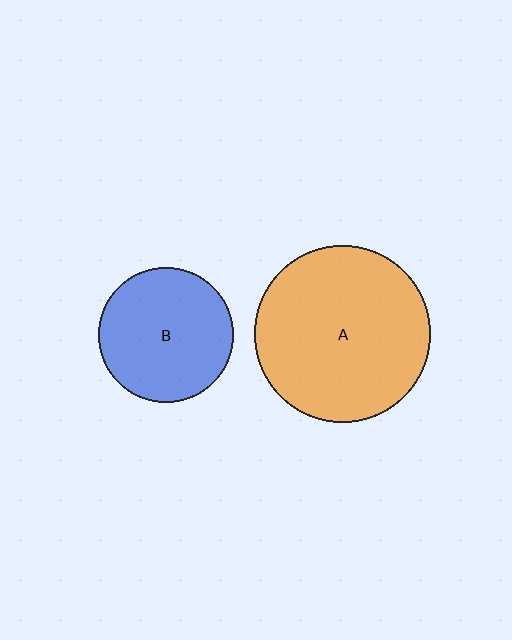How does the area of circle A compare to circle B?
Approximately 1.7 times.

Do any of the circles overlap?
No, none of the circles overlap.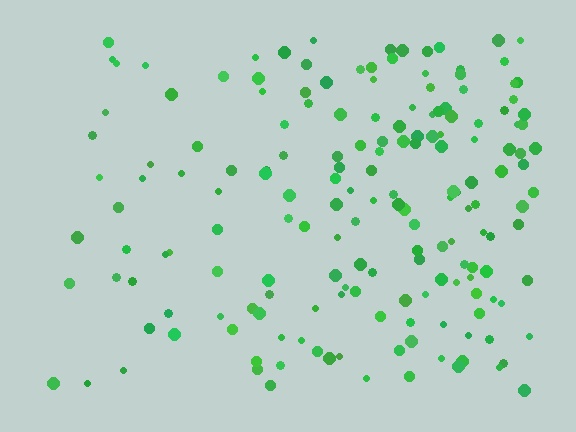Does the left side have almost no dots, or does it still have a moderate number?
Still a moderate number, just noticeably fewer than the right.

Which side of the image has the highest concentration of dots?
The right.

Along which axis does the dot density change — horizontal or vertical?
Horizontal.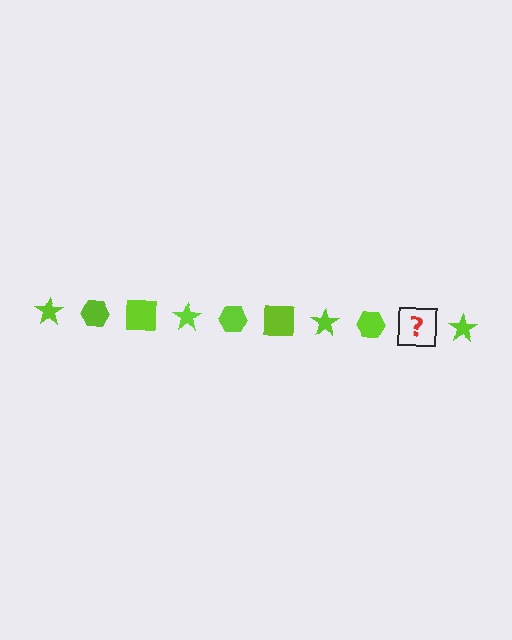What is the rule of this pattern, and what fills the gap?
The rule is that the pattern cycles through star, hexagon, square shapes in lime. The gap should be filled with a lime square.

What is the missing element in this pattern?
The missing element is a lime square.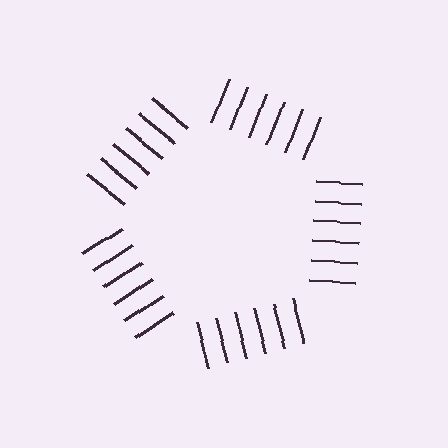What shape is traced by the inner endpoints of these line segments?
An illusory pentagon — the line segments terminate on its edges but no continuous stroke is drawn.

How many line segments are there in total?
30 — 6 along each of the 5 edges.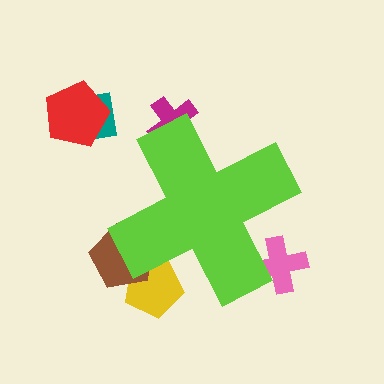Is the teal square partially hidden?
No, the teal square is fully visible.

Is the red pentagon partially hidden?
No, the red pentagon is fully visible.